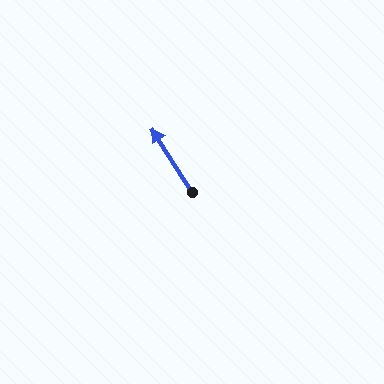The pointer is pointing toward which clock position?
Roughly 11 o'clock.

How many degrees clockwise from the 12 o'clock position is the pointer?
Approximately 328 degrees.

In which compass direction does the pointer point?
Northwest.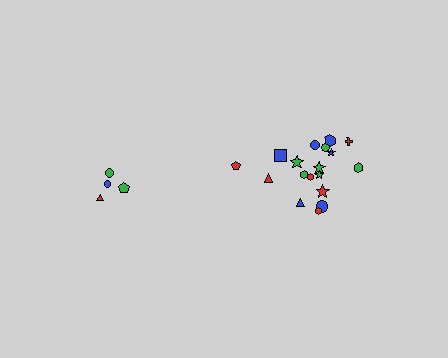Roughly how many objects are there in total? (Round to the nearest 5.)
Roughly 20 objects in total.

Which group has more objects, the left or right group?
The right group.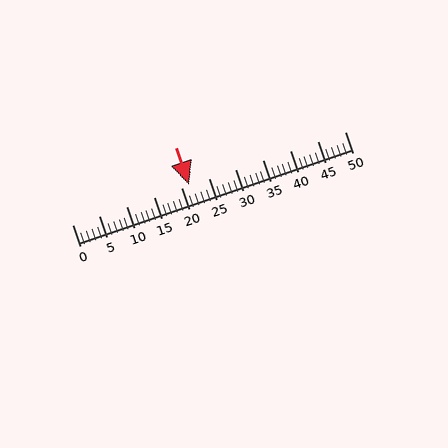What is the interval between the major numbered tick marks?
The major tick marks are spaced 5 units apart.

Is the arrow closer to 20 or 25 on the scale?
The arrow is closer to 20.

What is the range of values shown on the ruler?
The ruler shows values from 0 to 50.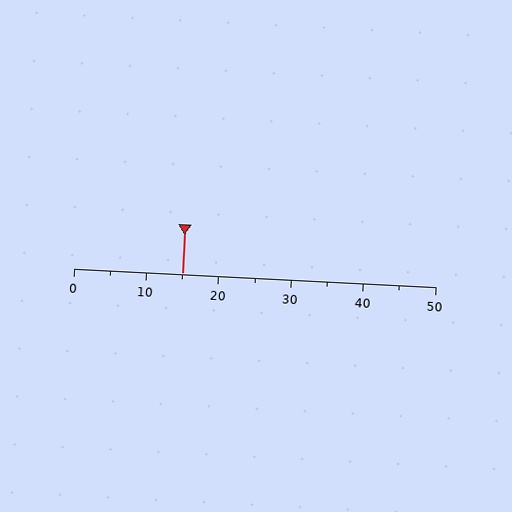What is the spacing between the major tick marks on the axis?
The major ticks are spaced 10 apart.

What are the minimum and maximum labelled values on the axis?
The axis runs from 0 to 50.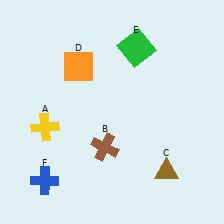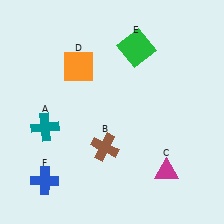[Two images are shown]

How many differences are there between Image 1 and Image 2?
There are 2 differences between the two images.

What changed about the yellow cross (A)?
In Image 1, A is yellow. In Image 2, it changed to teal.